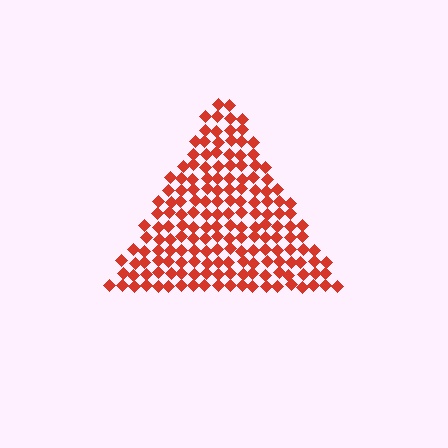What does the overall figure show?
The overall figure shows a triangle.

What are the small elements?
The small elements are diamonds.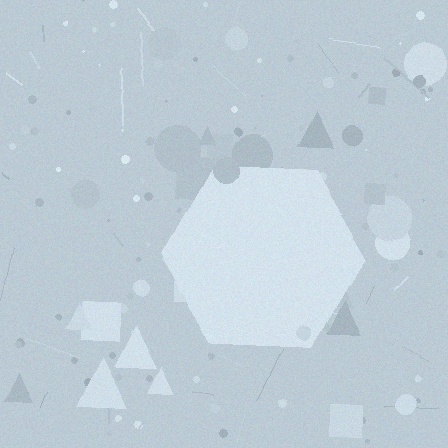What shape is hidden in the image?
A hexagon is hidden in the image.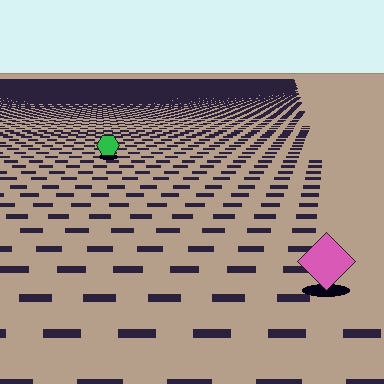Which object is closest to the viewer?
The pink diamond is closest. The texture marks near it are larger and more spread out.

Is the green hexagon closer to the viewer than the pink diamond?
No. The pink diamond is closer — you can tell from the texture gradient: the ground texture is coarser near it.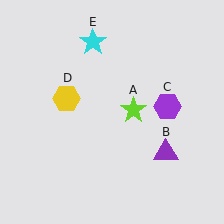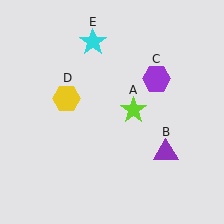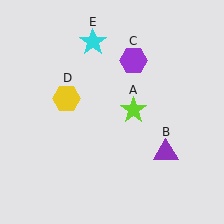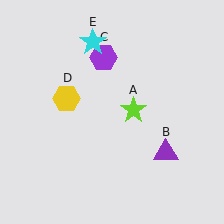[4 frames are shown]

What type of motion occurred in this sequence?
The purple hexagon (object C) rotated counterclockwise around the center of the scene.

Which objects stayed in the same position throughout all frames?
Lime star (object A) and purple triangle (object B) and yellow hexagon (object D) and cyan star (object E) remained stationary.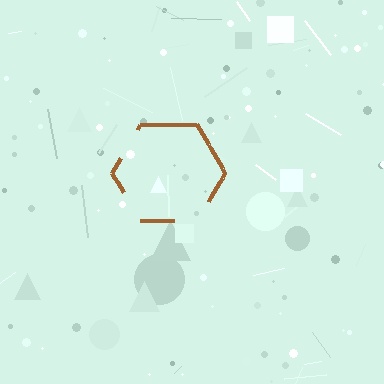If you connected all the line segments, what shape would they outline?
They would outline a hexagon.